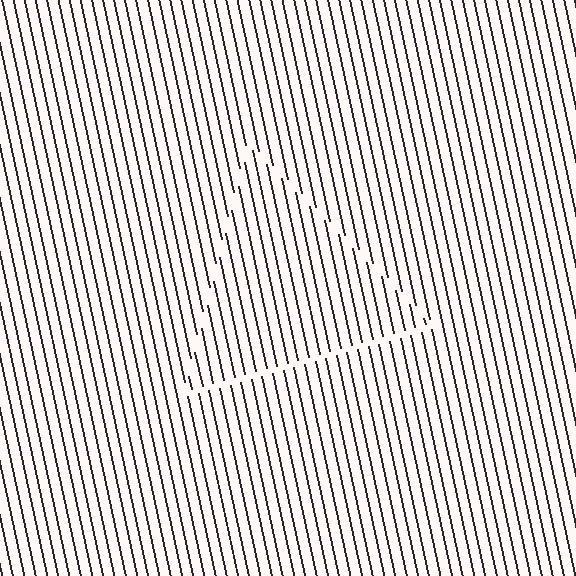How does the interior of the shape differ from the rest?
The interior of the shape contains the same grating, shifted by half a period — the contour is defined by the phase discontinuity where line-ends from the inner and outer gratings abut.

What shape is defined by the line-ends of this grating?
An illusory triangle. The interior of the shape contains the same grating, shifted by half a period — the contour is defined by the phase discontinuity where line-ends from the inner and outer gratings abut.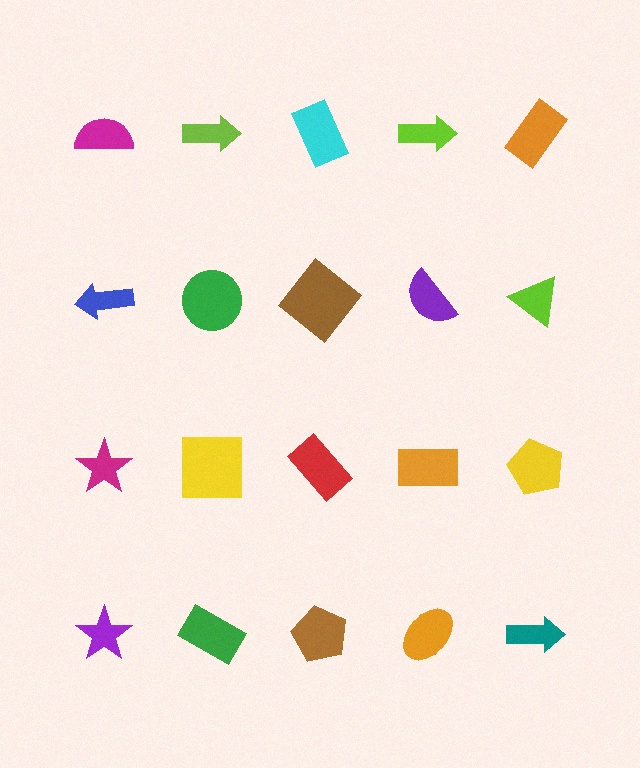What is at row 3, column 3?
A red rectangle.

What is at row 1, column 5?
An orange rectangle.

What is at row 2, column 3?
A brown diamond.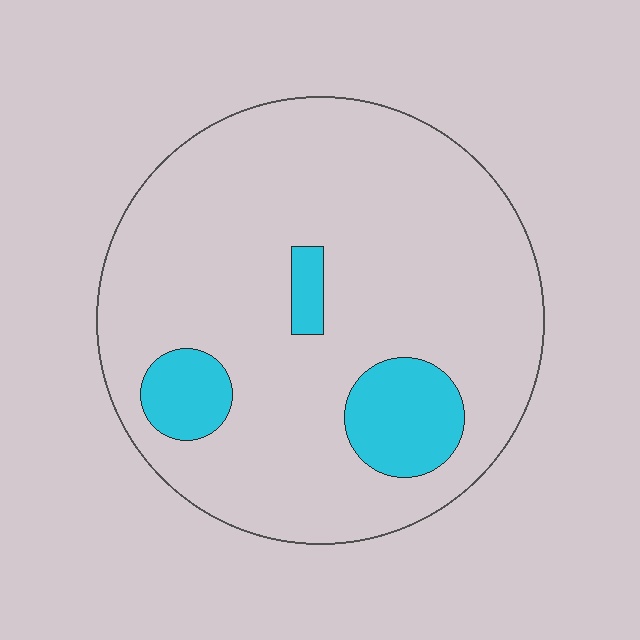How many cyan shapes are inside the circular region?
3.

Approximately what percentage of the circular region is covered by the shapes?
Approximately 15%.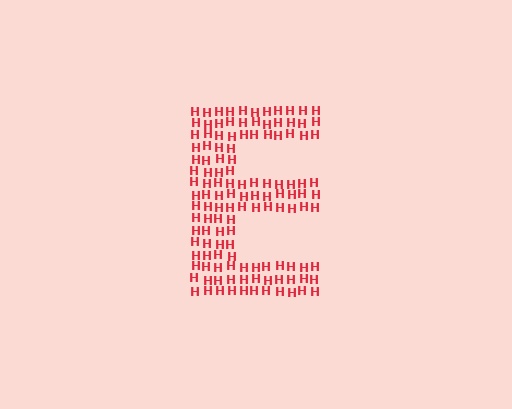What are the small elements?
The small elements are letter H's.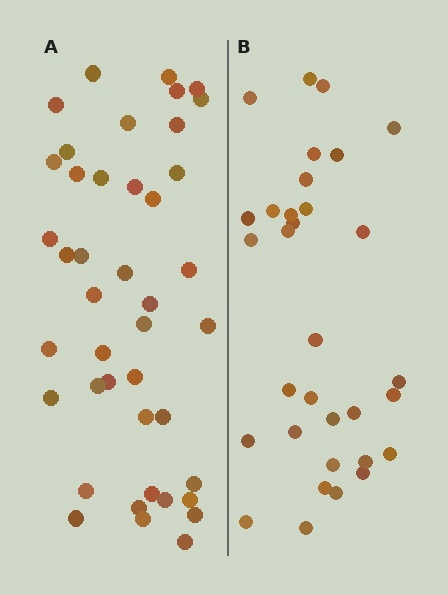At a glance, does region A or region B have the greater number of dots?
Region A (the left region) has more dots.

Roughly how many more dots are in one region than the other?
Region A has roughly 10 or so more dots than region B.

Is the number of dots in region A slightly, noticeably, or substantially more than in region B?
Region A has noticeably more, but not dramatically so. The ratio is roughly 1.3 to 1.